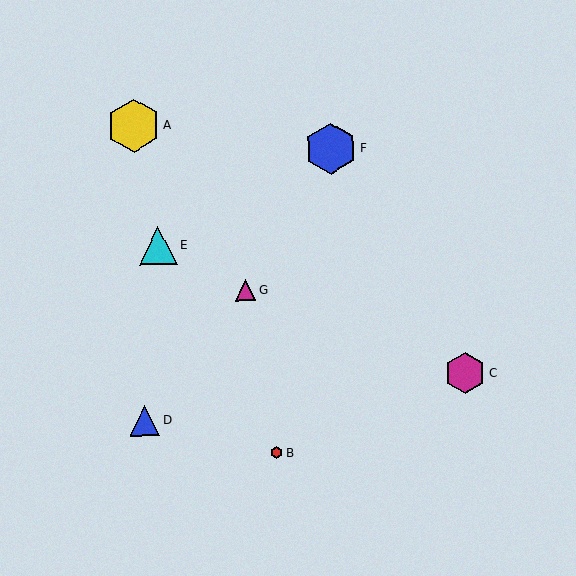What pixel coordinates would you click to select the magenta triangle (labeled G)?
Click at (245, 290) to select the magenta triangle G.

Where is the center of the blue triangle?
The center of the blue triangle is at (145, 421).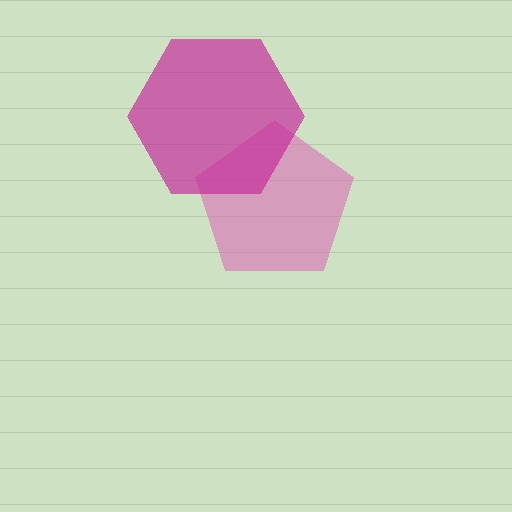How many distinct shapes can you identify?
There are 2 distinct shapes: a pink pentagon, a magenta hexagon.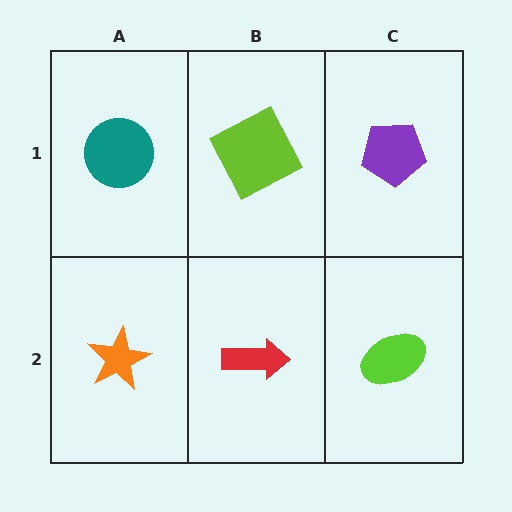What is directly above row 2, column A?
A teal circle.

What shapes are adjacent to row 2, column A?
A teal circle (row 1, column A), a red arrow (row 2, column B).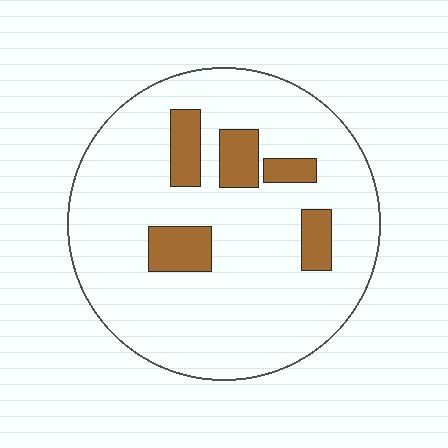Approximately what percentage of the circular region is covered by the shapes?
Approximately 15%.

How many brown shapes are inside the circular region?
5.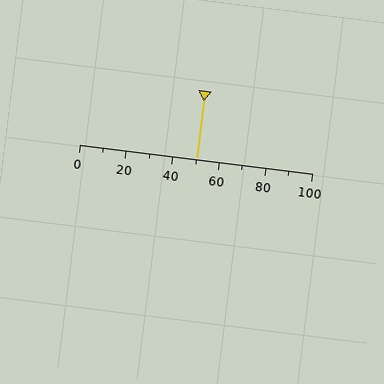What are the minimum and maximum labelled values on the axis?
The axis runs from 0 to 100.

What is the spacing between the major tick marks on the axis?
The major ticks are spaced 20 apart.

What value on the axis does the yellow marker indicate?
The marker indicates approximately 50.